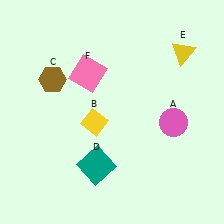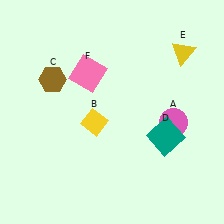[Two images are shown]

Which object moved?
The teal square (D) moved right.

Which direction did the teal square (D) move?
The teal square (D) moved right.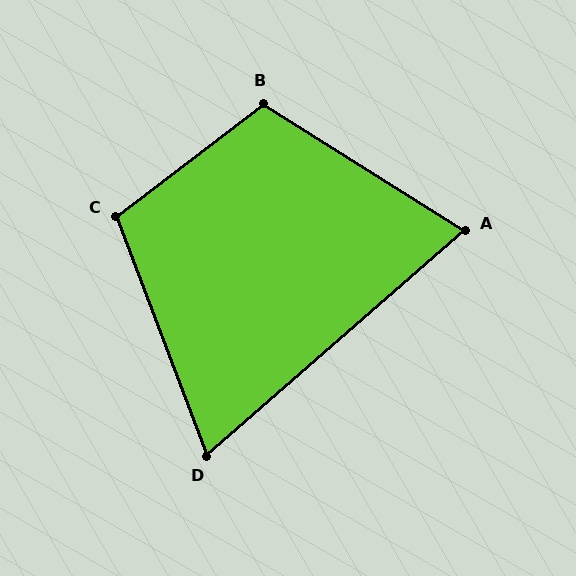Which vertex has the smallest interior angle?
D, at approximately 70 degrees.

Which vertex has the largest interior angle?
B, at approximately 110 degrees.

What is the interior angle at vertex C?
Approximately 107 degrees (obtuse).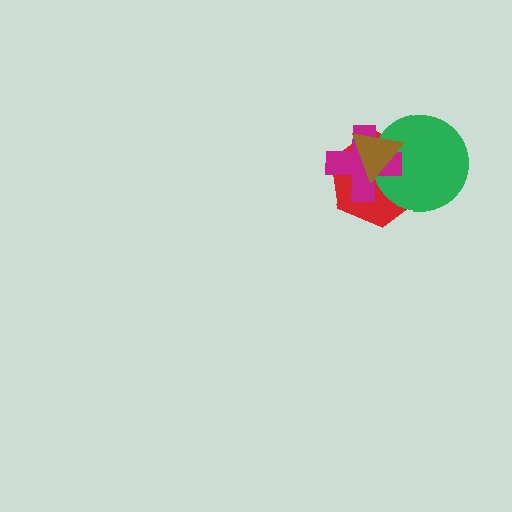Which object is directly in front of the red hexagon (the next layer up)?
The green circle is directly in front of the red hexagon.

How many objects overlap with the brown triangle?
3 objects overlap with the brown triangle.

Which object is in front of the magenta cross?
The brown triangle is in front of the magenta cross.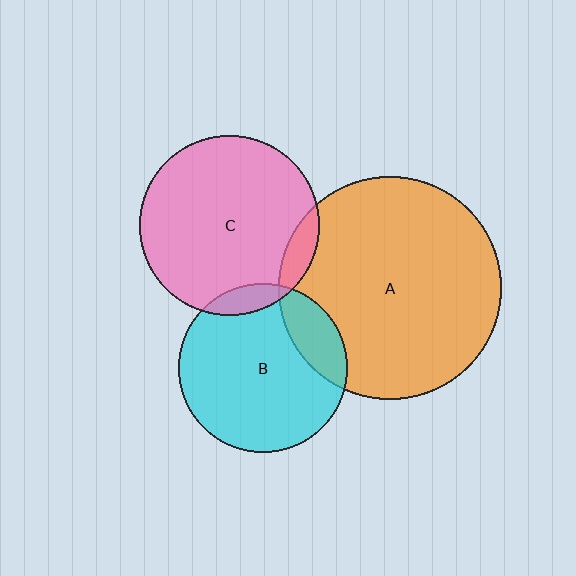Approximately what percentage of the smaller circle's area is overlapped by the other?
Approximately 15%.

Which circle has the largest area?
Circle A (orange).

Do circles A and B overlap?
Yes.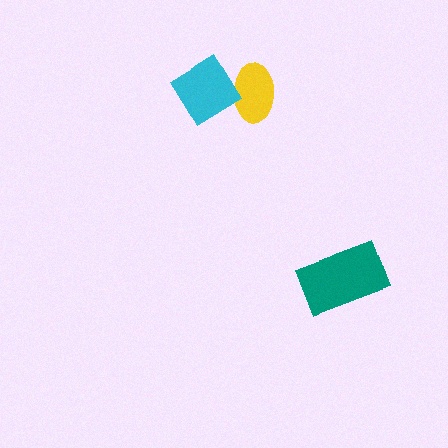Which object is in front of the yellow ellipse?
The cyan diamond is in front of the yellow ellipse.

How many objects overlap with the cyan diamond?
1 object overlaps with the cyan diamond.